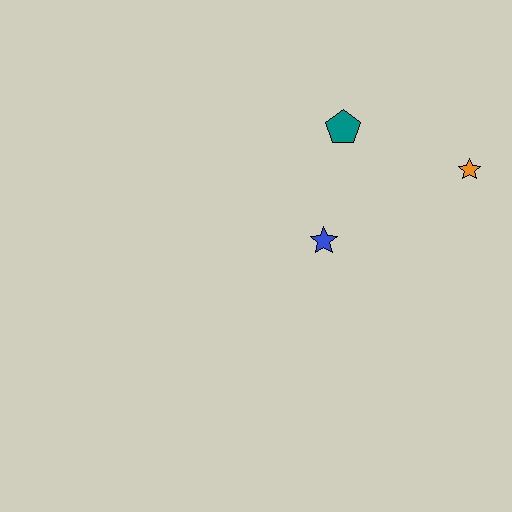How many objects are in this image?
There are 3 objects.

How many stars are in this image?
There are 2 stars.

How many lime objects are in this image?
There are no lime objects.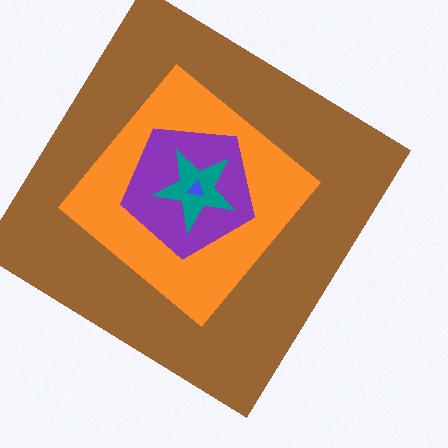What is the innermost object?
The blue triangle.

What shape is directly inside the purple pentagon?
The teal star.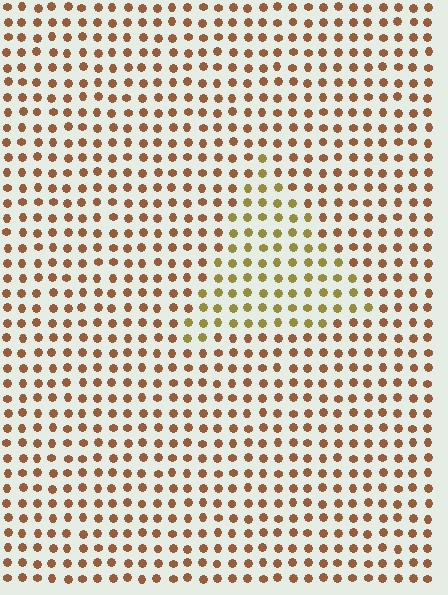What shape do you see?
I see a triangle.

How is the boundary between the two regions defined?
The boundary is defined purely by a slight shift in hue (about 33 degrees). Spacing, size, and orientation are identical on both sides.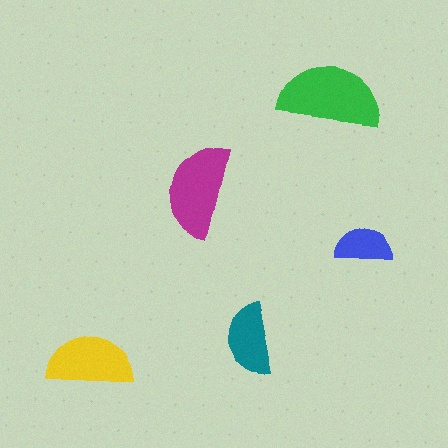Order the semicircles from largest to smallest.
the green one, the magenta one, the yellow one, the teal one, the blue one.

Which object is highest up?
The green semicircle is topmost.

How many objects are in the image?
There are 5 objects in the image.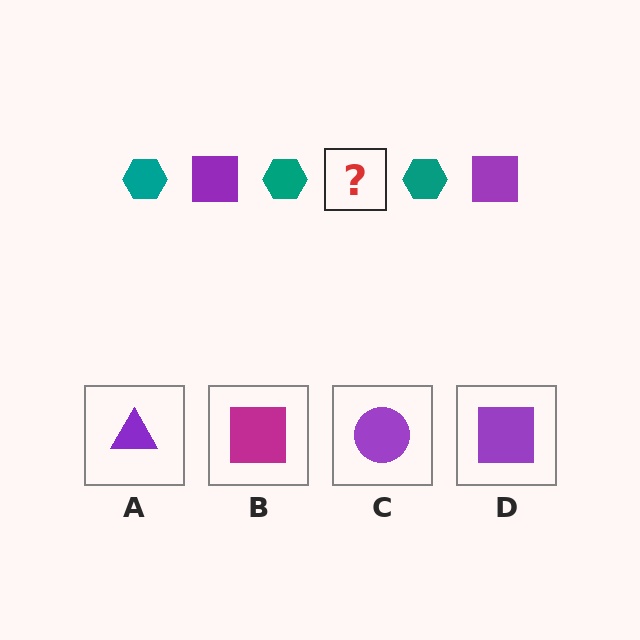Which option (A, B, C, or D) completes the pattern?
D.